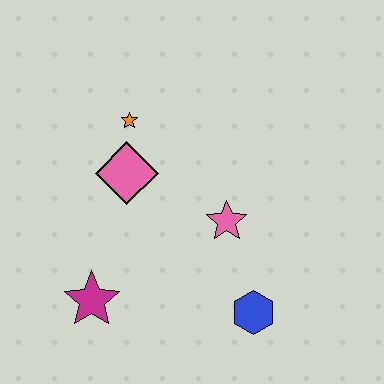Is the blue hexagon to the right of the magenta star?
Yes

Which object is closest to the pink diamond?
The orange star is closest to the pink diamond.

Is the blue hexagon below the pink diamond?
Yes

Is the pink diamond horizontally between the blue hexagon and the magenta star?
Yes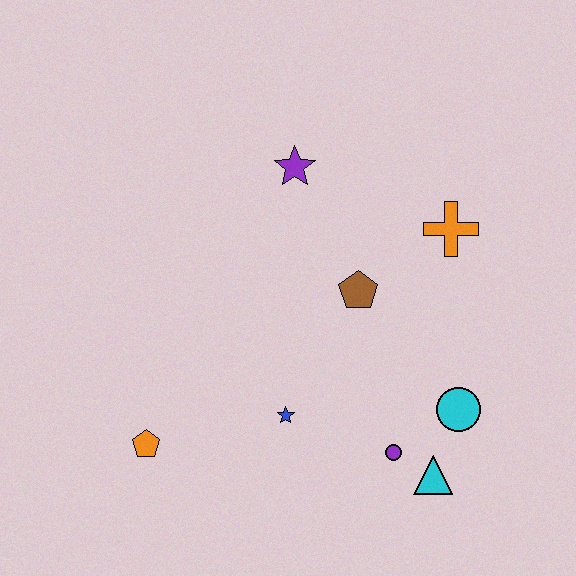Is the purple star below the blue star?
No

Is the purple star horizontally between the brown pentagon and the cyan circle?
No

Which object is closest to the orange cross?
The brown pentagon is closest to the orange cross.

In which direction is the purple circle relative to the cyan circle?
The purple circle is to the left of the cyan circle.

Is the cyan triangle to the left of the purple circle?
No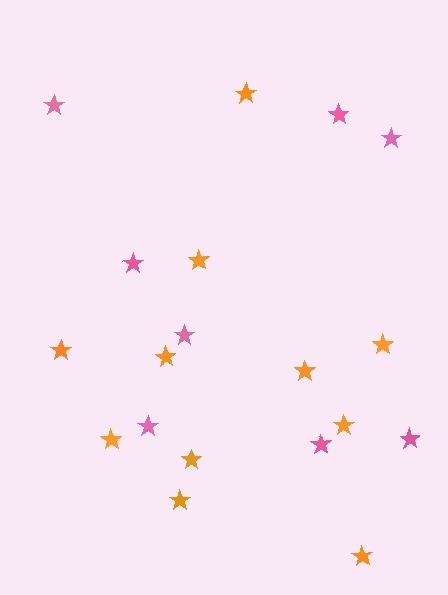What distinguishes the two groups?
There are 2 groups: one group of orange stars (11) and one group of pink stars (8).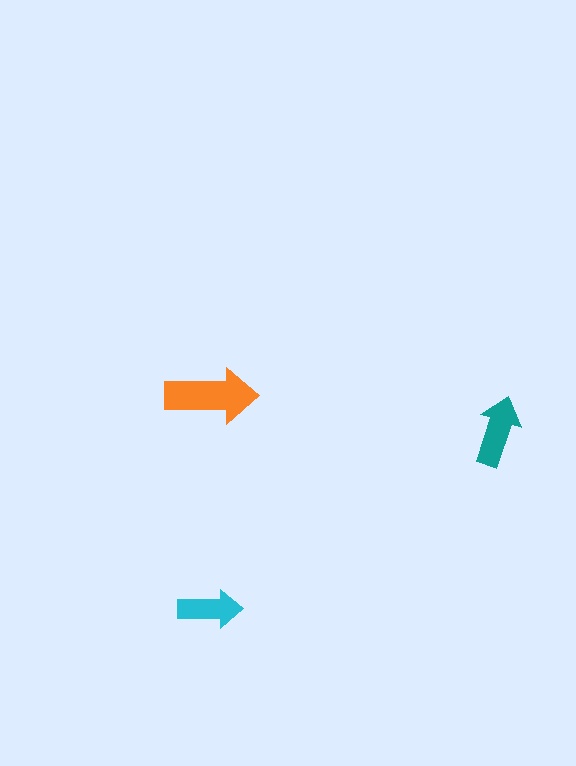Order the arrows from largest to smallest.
the orange one, the teal one, the cyan one.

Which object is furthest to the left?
The cyan arrow is leftmost.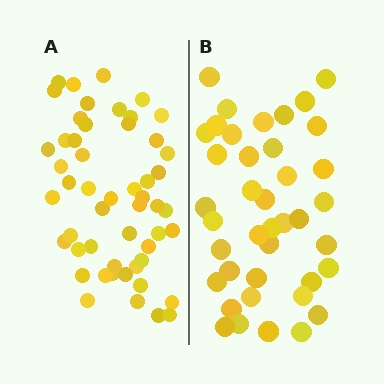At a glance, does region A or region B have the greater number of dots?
Region A (the left region) has more dots.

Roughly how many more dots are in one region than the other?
Region A has roughly 12 or so more dots than region B.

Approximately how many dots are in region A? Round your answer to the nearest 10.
About 50 dots. (The exact count is 52, which rounds to 50.)